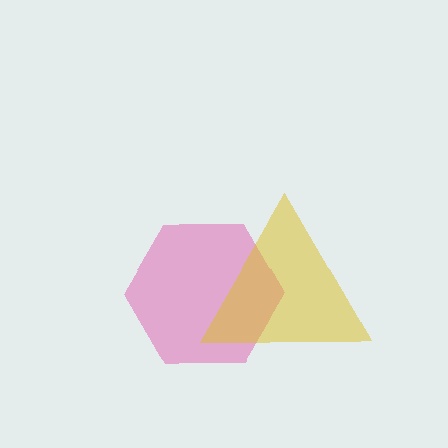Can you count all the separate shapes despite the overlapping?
Yes, there are 2 separate shapes.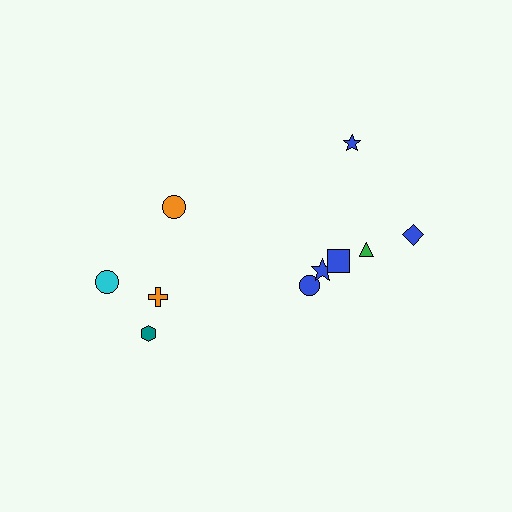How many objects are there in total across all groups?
There are 10 objects.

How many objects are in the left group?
There are 4 objects.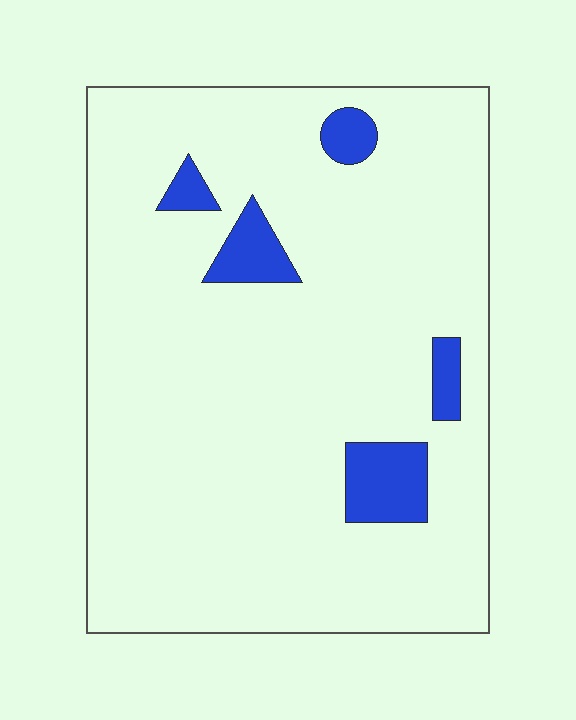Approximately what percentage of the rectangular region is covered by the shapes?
Approximately 10%.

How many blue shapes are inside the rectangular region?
5.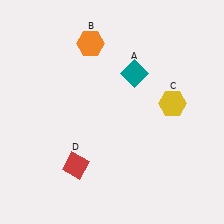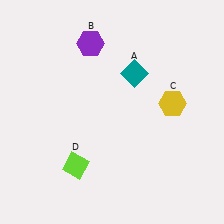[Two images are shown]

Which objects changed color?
B changed from orange to purple. D changed from red to lime.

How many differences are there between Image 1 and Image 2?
There are 2 differences between the two images.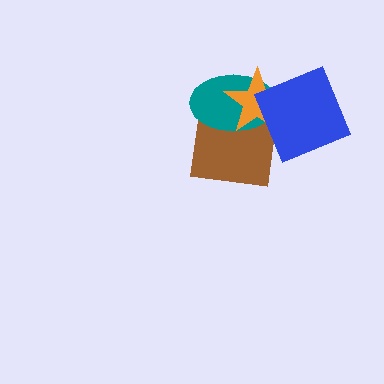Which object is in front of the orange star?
The blue square is in front of the orange star.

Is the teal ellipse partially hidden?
Yes, it is partially covered by another shape.